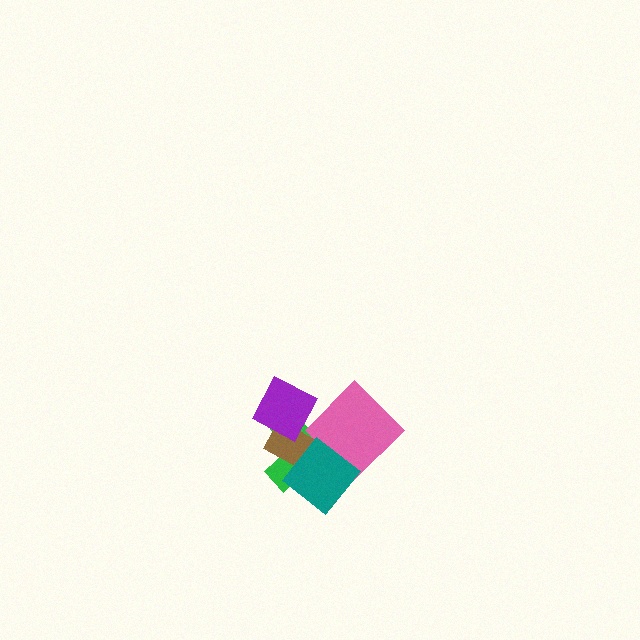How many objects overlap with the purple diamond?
3 objects overlap with the purple diamond.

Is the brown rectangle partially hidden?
Yes, it is partially covered by another shape.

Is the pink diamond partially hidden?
Yes, it is partially covered by another shape.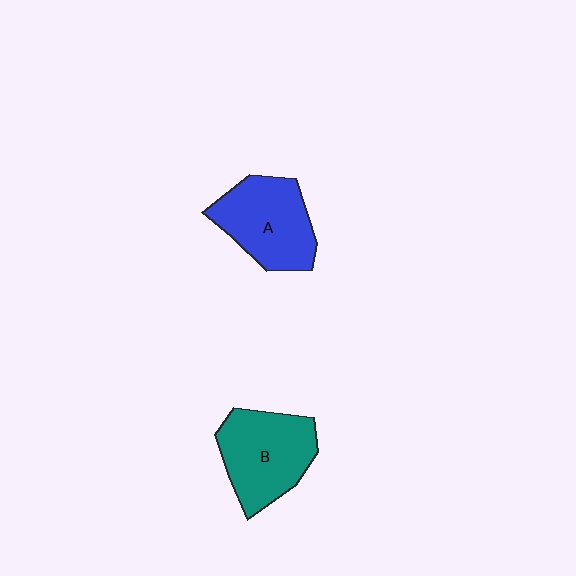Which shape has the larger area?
Shape B (teal).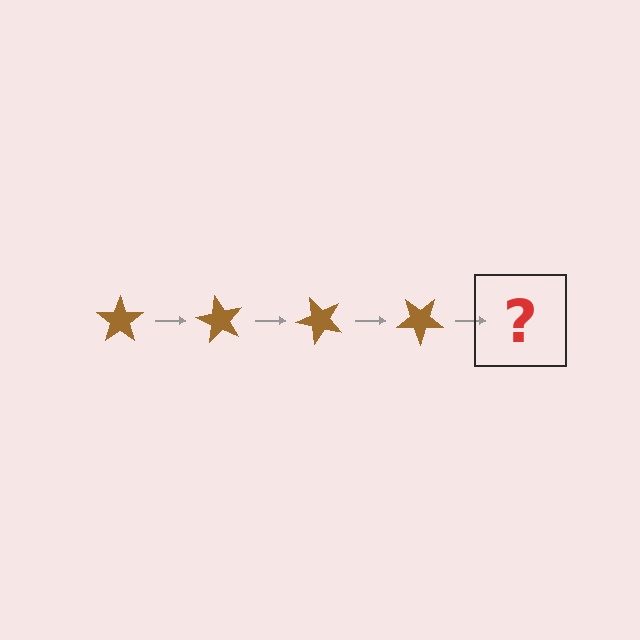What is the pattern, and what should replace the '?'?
The pattern is that the star rotates 60 degrees each step. The '?' should be a brown star rotated 240 degrees.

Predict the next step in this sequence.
The next step is a brown star rotated 240 degrees.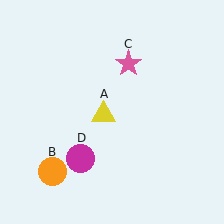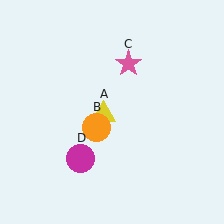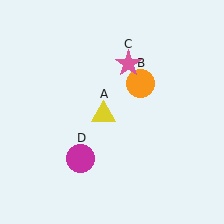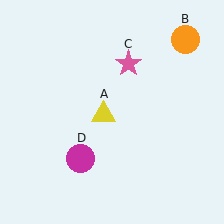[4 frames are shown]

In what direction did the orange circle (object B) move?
The orange circle (object B) moved up and to the right.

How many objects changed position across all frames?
1 object changed position: orange circle (object B).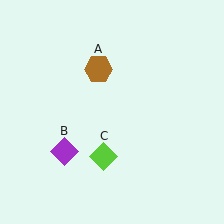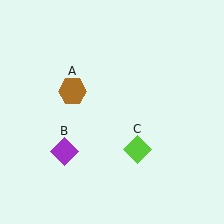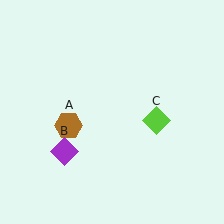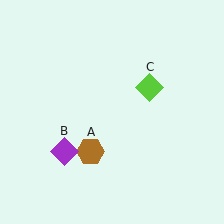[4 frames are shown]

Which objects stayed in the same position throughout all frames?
Purple diamond (object B) remained stationary.